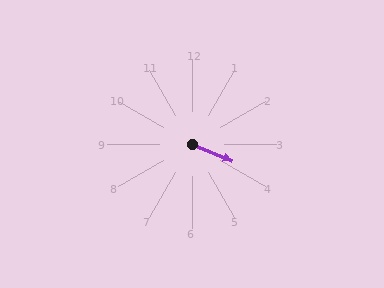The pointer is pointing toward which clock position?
Roughly 4 o'clock.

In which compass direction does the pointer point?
Southeast.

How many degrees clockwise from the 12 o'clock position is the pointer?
Approximately 113 degrees.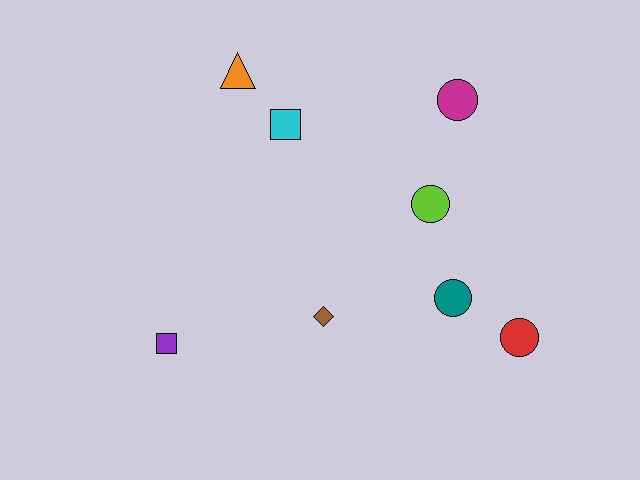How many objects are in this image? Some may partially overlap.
There are 8 objects.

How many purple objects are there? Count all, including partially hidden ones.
There is 1 purple object.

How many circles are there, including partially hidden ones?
There are 4 circles.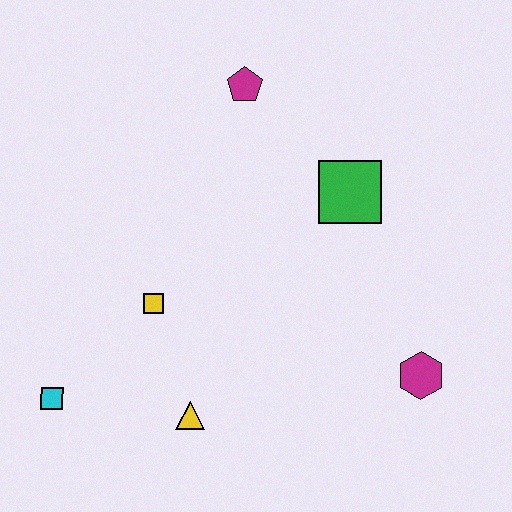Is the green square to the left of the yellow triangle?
No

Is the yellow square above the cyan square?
Yes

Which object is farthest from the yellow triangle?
The magenta pentagon is farthest from the yellow triangle.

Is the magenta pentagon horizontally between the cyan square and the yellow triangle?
No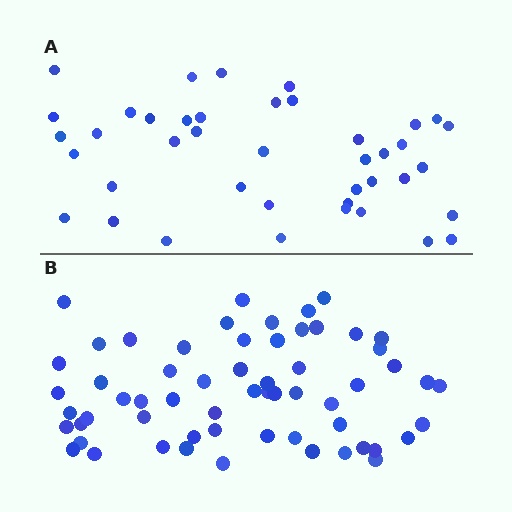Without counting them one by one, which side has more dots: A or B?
Region B (the bottom region) has more dots.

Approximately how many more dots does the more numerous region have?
Region B has approximately 20 more dots than region A.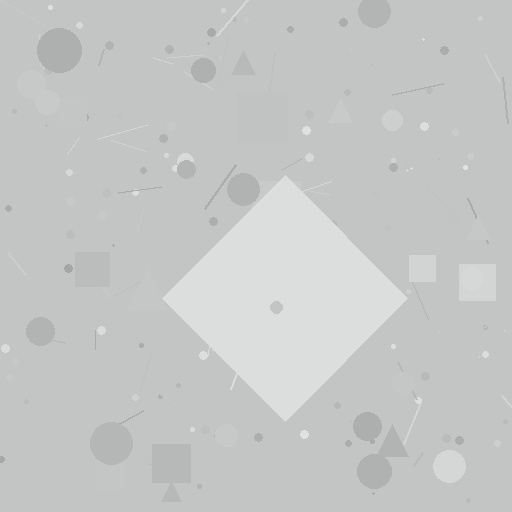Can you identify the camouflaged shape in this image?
The camouflaged shape is a diamond.